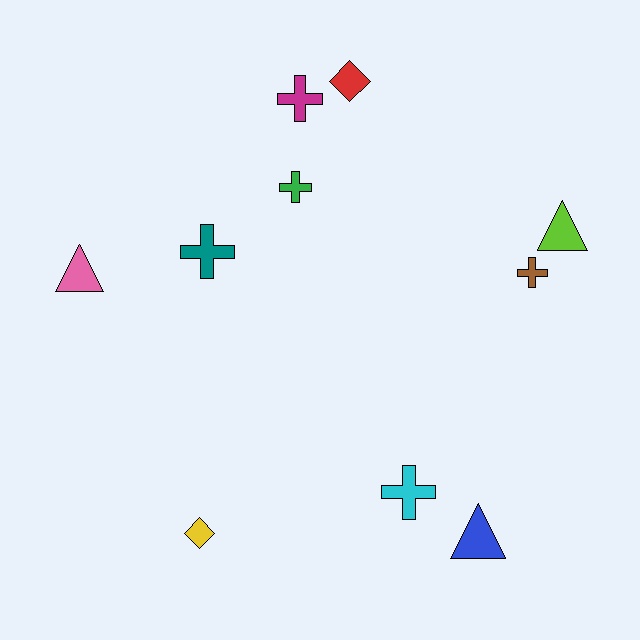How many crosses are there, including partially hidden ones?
There are 5 crosses.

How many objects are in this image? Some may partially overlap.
There are 10 objects.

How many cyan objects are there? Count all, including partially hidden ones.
There is 1 cyan object.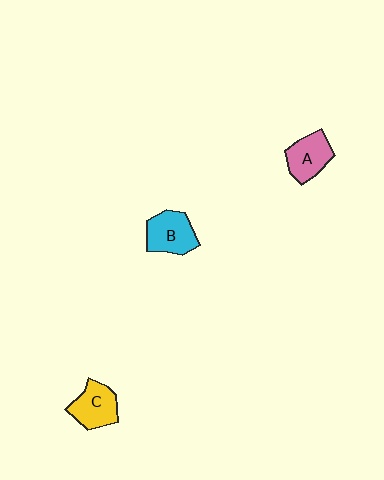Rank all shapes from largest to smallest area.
From largest to smallest: B (cyan), C (yellow), A (pink).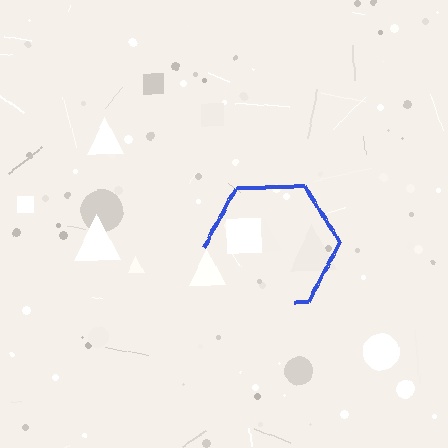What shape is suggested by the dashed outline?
The dashed outline suggests a hexagon.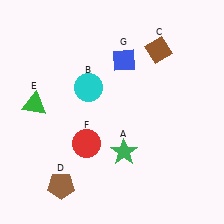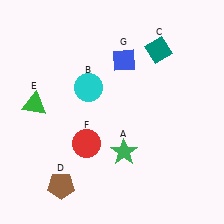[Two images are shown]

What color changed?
The diamond (C) changed from brown in Image 1 to teal in Image 2.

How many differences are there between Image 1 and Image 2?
There is 1 difference between the two images.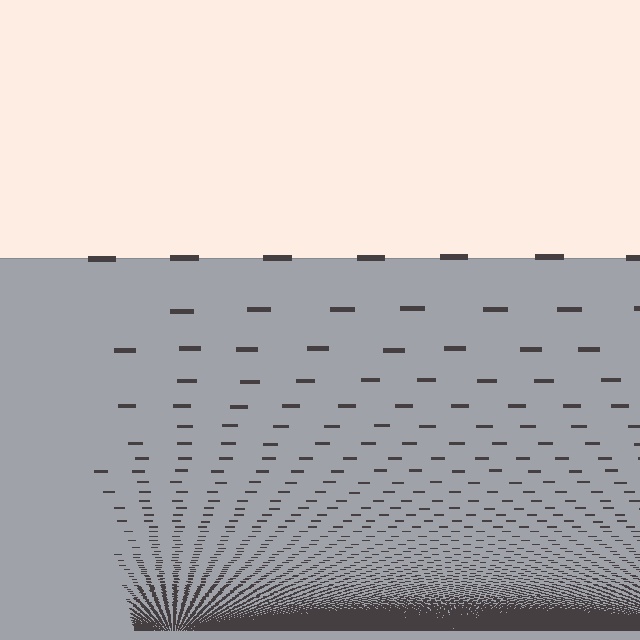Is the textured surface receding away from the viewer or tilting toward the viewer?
The surface appears to tilt toward the viewer. Texture elements get larger and sparser toward the top.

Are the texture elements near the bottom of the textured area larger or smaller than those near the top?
Smaller. The gradient is inverted — elements near the bottom are smaller and denser.